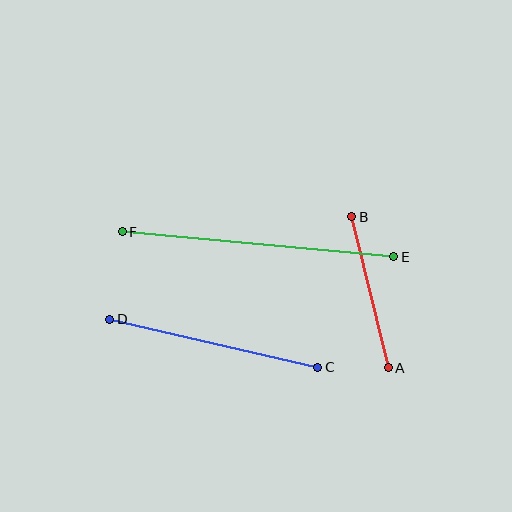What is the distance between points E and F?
The distance is approximately 273 pixels.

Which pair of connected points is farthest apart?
Points E and F are farthest apart.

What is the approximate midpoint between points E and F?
The midpoint is at approximately (258, 244) pixels.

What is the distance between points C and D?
The distance is approximately 213 pixels.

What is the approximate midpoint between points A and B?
The midpoint is at approximately (370, 292) pixels.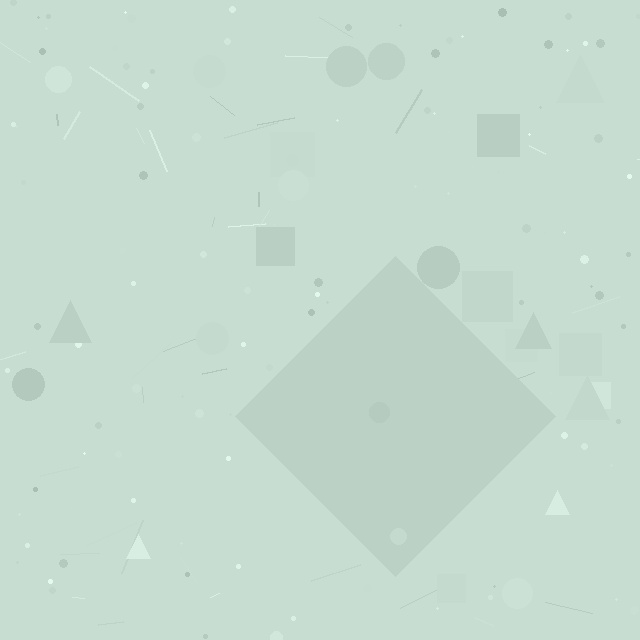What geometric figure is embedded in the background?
A diamond is embedded in the background.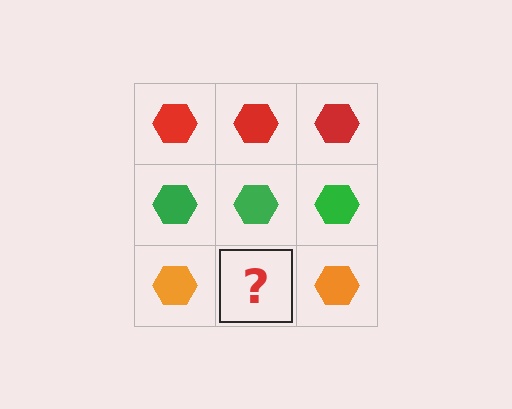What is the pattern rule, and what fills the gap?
The rule is that each row has a consistent color. The gap should be filled with an orange hexagon.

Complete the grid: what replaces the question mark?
The question mark should be replaced with an orange hexagon.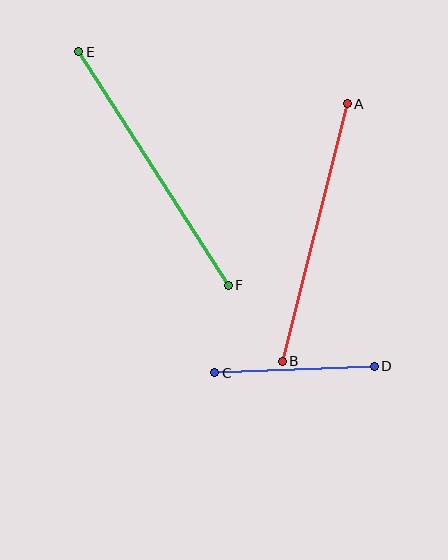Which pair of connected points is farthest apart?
Points E and F are farthest apart.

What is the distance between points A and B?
The distance is approximately 266 pixels.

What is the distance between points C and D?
The distance is approximately 160 pixels.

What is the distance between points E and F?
The distance is approximately 278 pixels.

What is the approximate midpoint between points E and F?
The midpoint is at approximately (154, 169) pixels.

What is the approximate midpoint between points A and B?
The midpoint is at approximately (315, 232) pixels.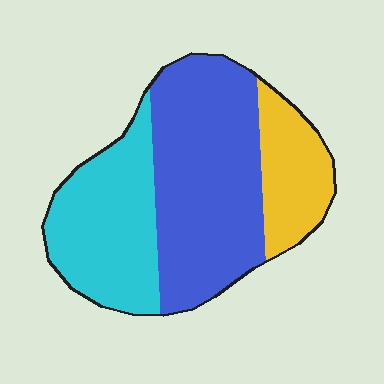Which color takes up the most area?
Blue, at roughly 50%.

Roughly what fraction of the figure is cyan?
Cyan takes up about one third (1/3) of the figure.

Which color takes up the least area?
Yellow, at roughly 20%.